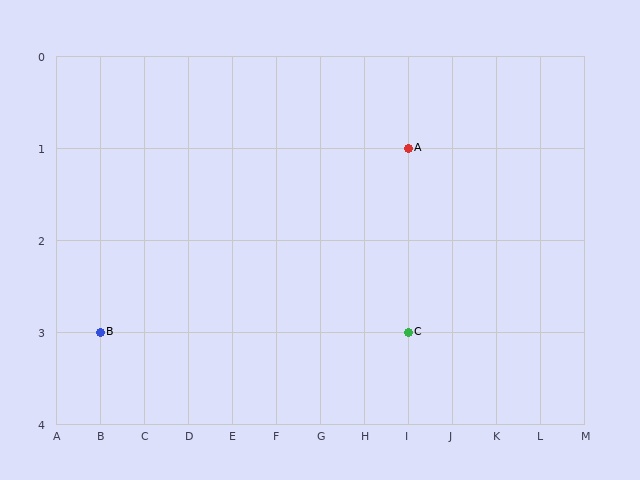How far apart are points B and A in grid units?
Points B and A are 7 columns and 2 rows apart (about 7.3 grid units diagonally).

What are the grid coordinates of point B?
Point B is at grid coordinates (B, 3).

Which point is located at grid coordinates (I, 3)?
Point C is at (I, 3).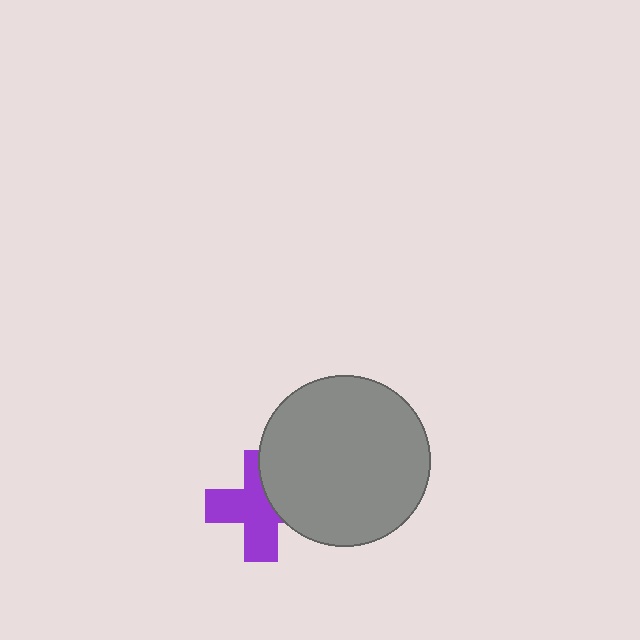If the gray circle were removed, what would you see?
You would see the complete purple cross.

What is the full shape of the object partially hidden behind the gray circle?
The partially hidden object is a purple cross.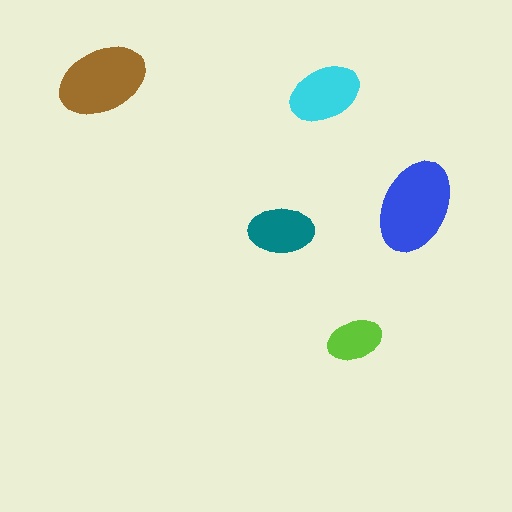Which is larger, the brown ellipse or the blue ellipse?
The blue one.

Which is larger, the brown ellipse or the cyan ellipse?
The brown one.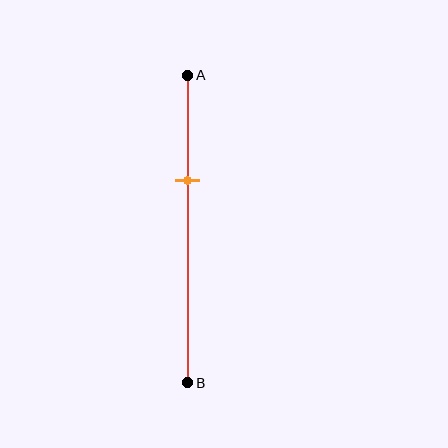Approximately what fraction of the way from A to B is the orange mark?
The orange mark is approximately 35% of the way from A to B.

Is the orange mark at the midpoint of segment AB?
No, the mark is at about 35% from A, not at the 50% midpoint.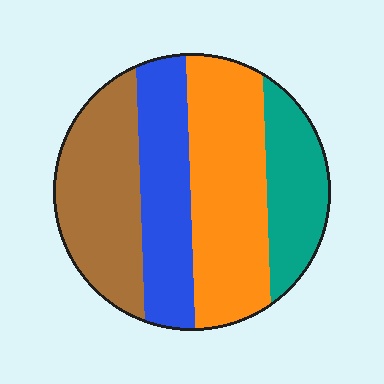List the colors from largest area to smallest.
From largest to smallest: orange, brown, blue, teal.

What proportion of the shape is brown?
Brown covers around 25% of the shape.